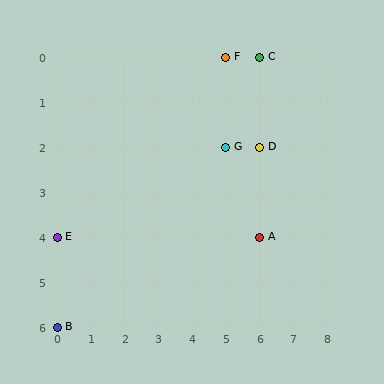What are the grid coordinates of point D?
Point D is at grid coordinates (6, 2).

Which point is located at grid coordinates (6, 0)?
Point C is at (6, 0).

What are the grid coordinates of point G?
Point G is at grid coordinates (5, 2).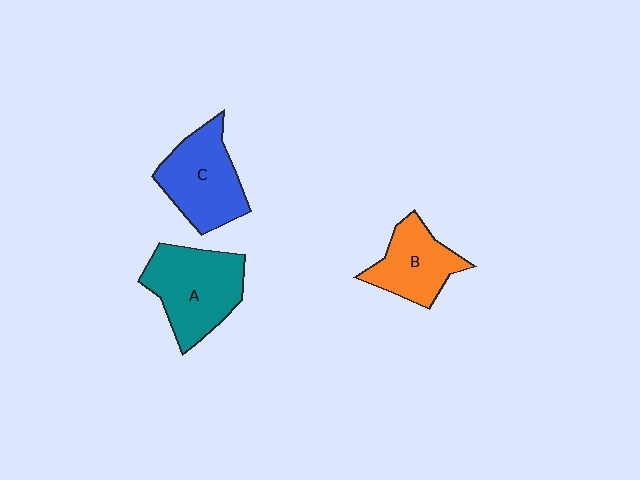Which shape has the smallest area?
Shape B (orange).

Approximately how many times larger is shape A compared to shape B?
Approximately 1.4 times.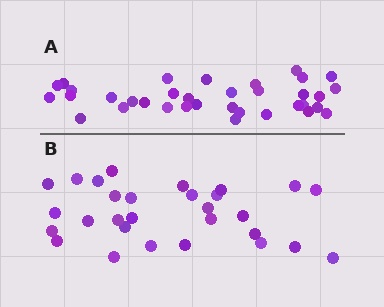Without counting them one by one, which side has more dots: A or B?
Region A (the top region) has more dots.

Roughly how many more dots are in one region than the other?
Region A has about 6 more dots than region B.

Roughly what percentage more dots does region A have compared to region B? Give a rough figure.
About 20% more.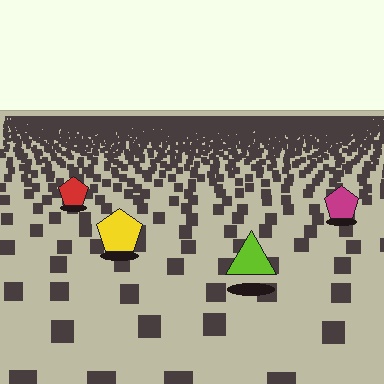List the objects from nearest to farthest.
From nearest to farthest: the lime triangle, the yellow pentagon, the magenta pentagon, the red pentagon.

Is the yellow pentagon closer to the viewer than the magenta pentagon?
Yes. The yellow pentagon is closer — you can tell from the texture gradient: the ground texture is coarser near it.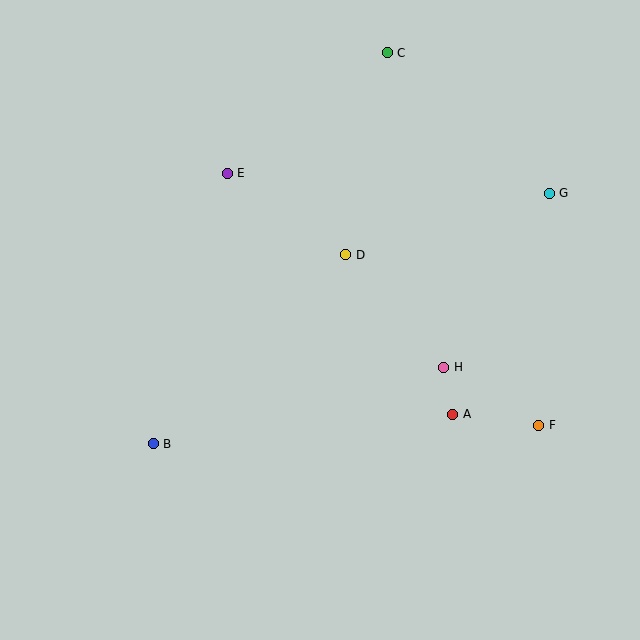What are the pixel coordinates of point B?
Point B is at (153, 444).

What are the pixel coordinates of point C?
Point C is at (387, 53).